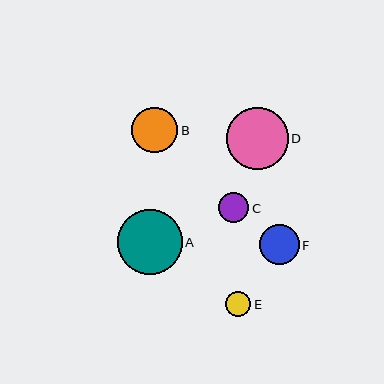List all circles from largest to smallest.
From largest to smallest: A, D, B, F, C, E.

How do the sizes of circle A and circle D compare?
Circle A and circle D are approximately the same size.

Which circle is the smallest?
Circle E is the smallest with a size of approximately 25 pixels.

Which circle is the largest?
Circle A is the largest with a size of approximately 65 pixels.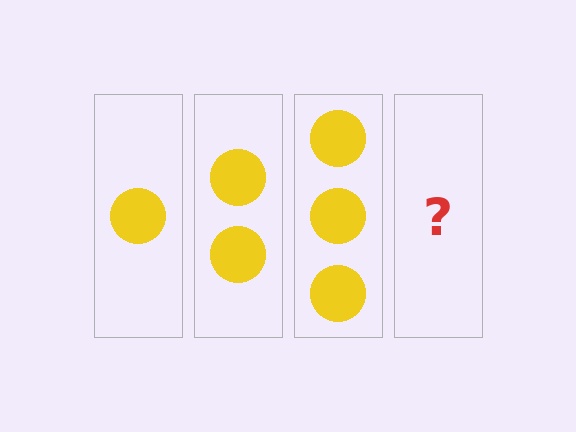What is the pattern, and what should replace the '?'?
The pattern is that each step adds one more circle. The '?' should be 4 circles.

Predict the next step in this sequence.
The next step is 4 circles.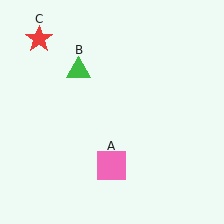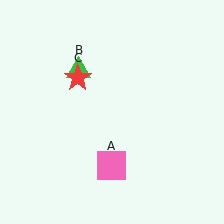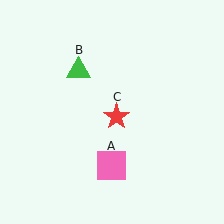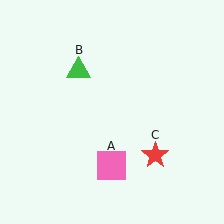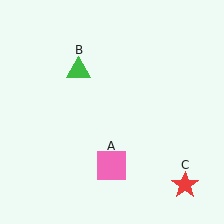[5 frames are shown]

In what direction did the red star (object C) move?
The red star (object C) moved down and to the right.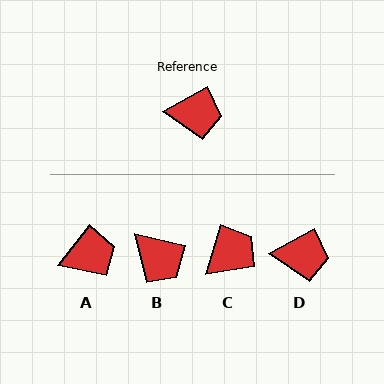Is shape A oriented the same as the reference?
No, it is off by about 23 degrees.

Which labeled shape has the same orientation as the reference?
D.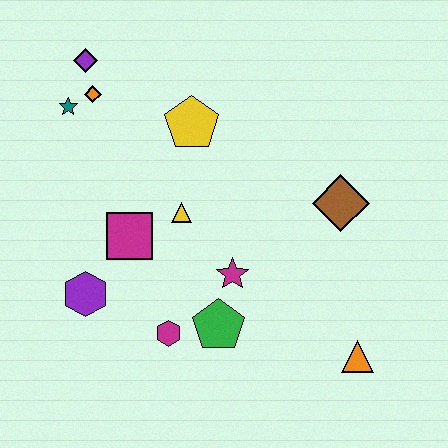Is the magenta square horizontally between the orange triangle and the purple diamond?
Yes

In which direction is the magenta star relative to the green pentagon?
The magenta star is above the green pentagon.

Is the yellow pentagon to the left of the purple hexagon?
No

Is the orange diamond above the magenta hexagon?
Yes